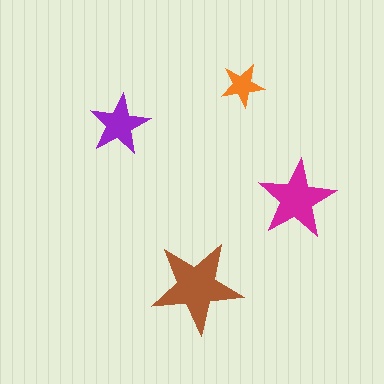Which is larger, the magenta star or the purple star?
The magenta one.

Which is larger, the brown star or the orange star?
The brown one.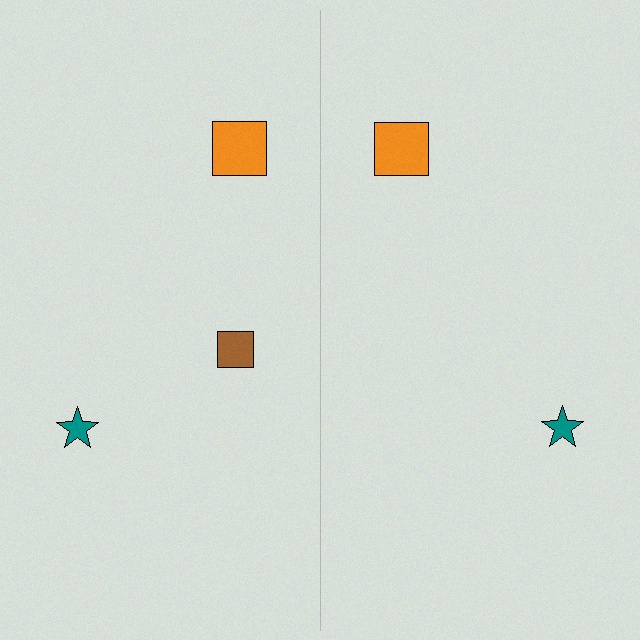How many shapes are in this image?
There are 5 shapes in this image.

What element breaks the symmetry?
A brown square is missing from the right side.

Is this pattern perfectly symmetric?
No, the pattern is not perfectly symmetric. A brown square is missing from the right side.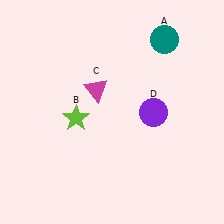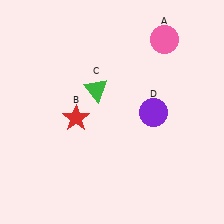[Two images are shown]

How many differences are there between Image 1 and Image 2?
There are 3 differences between the two images.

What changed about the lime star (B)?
In Image 1, B is lime. In Image 2, it changed to red.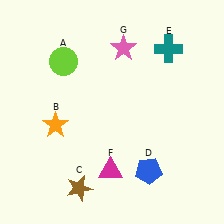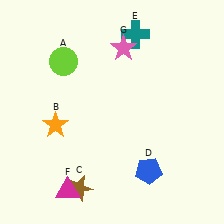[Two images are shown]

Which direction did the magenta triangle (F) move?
The magenta triangle (F) moved left.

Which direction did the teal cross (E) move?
The teal cross (E) moved left.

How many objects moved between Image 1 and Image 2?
2 objects moved between the two images.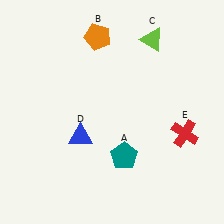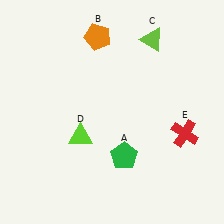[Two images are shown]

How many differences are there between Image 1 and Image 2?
There are 2 differences between the two images.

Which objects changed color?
A changed from teal to green. D changed from blue to lime.